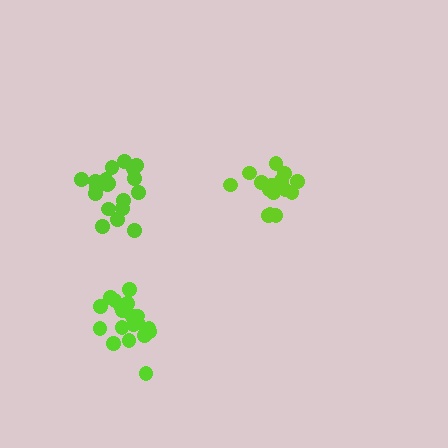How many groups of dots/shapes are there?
There are 3 groups.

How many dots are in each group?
Group 1: 15 dots, Group 2: 19 dots, Group 3: 19 dots (53 total).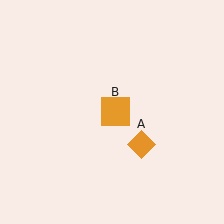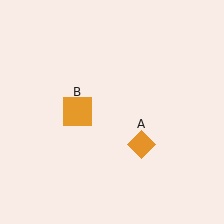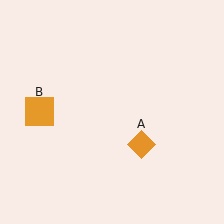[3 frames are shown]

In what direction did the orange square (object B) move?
The orange square (object B) moved left.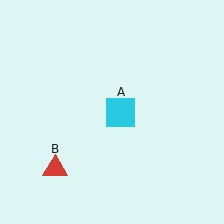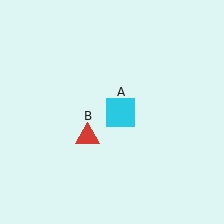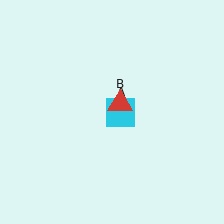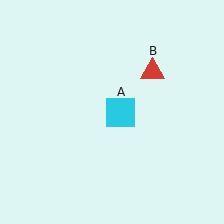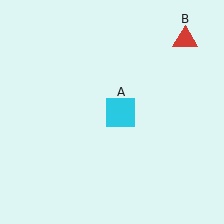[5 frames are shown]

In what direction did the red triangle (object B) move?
The red triangle (object B) moved up and to the right.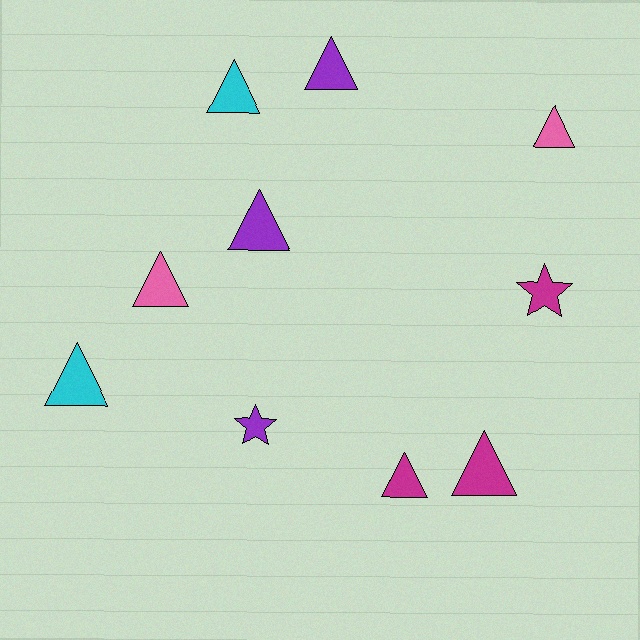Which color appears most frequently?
Magenta, with 3 objects.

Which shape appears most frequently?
Triangle, with 8 objects.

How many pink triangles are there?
There are 2 pink triangles.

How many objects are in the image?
There are 10 objects.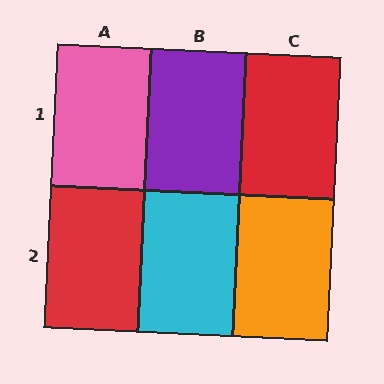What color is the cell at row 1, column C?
Red.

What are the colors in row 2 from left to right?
Red, cyan, orange.